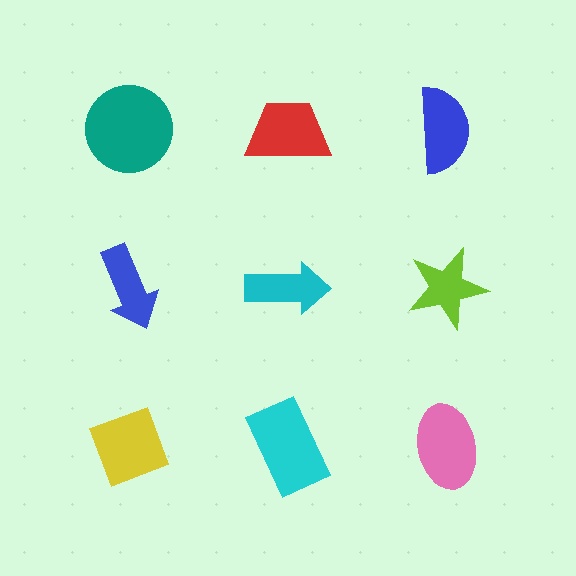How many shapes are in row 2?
3 shapes.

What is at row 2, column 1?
A blue arrow.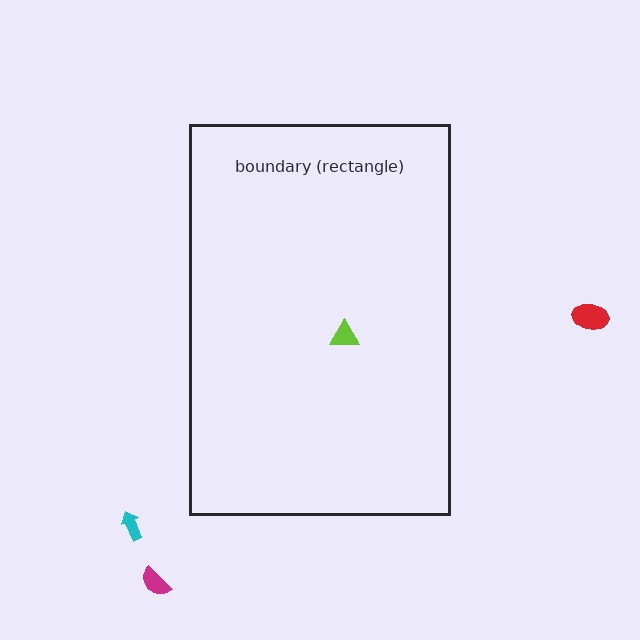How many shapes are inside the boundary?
1 inside, 3 outside.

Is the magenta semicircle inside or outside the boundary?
Outside.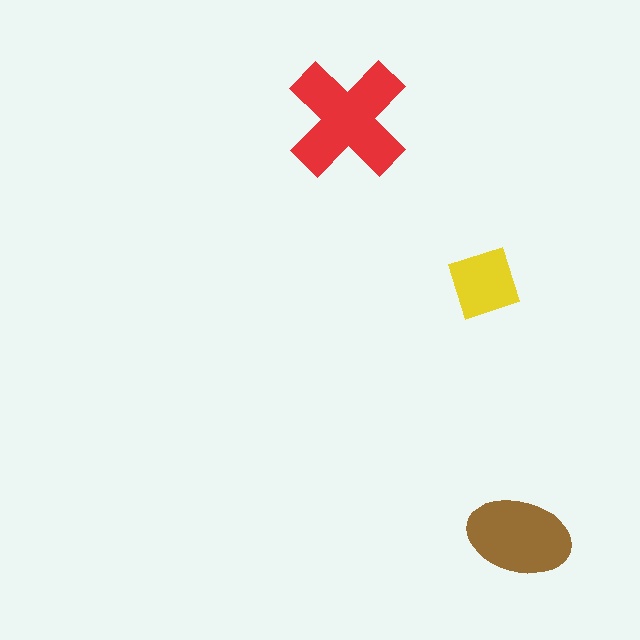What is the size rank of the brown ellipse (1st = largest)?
2nd.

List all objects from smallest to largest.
The yellow diamond, the brown ellipse, the red cross.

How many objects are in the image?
There are 3 objects in the image.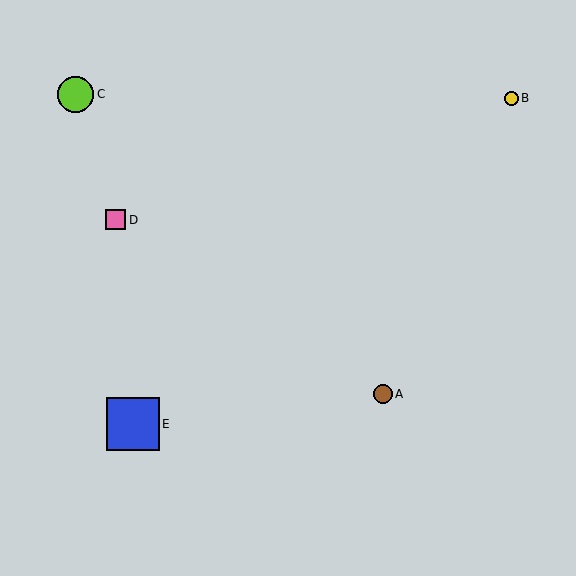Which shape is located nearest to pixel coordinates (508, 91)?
The yellow circle (labeled B) at (511, 98) is nearest to that location.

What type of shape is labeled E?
Shape E is a blue square.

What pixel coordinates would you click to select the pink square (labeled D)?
Click at (116, 220) to select the pink square D.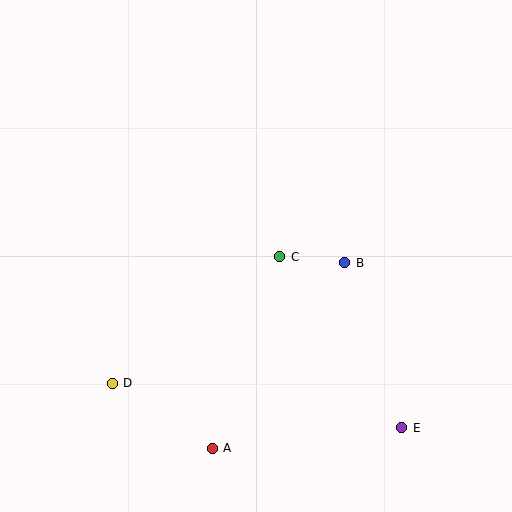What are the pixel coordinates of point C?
Point C is at (280, 257).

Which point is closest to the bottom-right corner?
Point E is closest to the bottom-right corner.